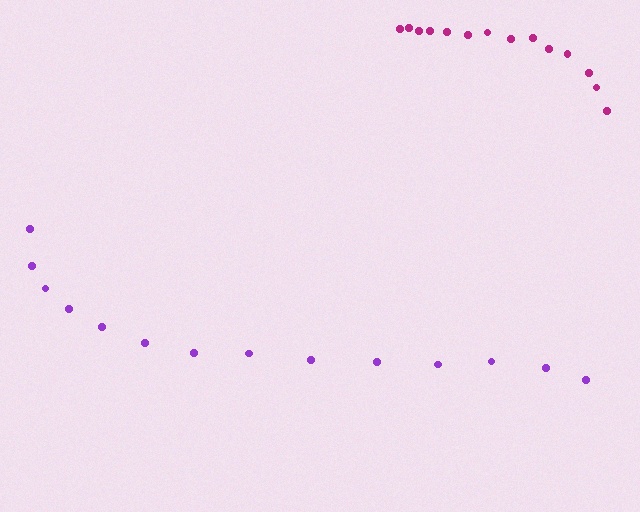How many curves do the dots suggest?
There are 2 distinct paths.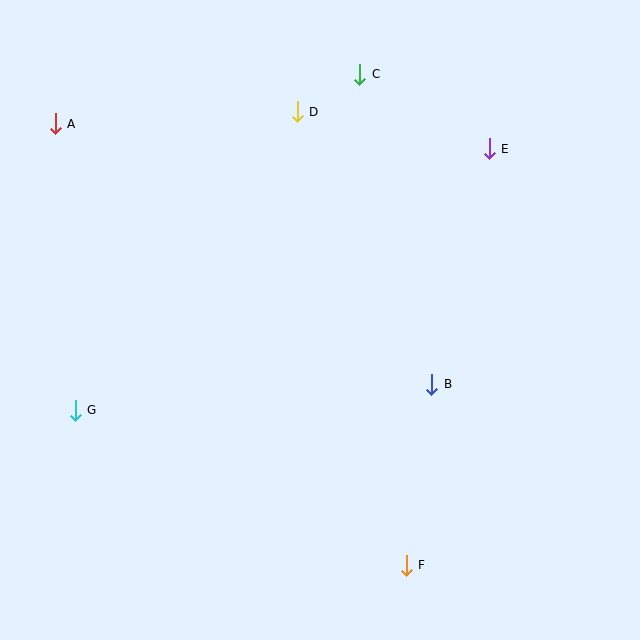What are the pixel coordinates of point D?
Point D is at (297, 112).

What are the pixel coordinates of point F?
Point F is at (406, 565).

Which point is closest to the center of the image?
Point B at (432, 384) is closest to the center.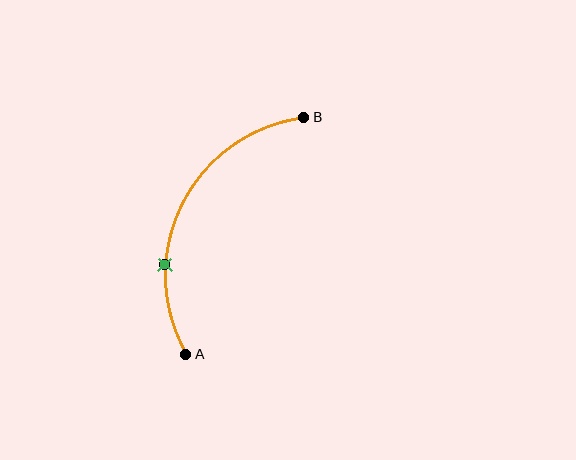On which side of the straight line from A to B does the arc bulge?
The arc bulges to the left of the straight line connecting A and B.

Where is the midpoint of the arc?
The arc midpoint is the point on the curve farthest from the straight line joining A and B. It sits to the left of that line.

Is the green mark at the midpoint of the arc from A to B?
No. The green mark lies on the arc but is closer to endpoint A. The arc midpoint would be at the point on the curve equidistant along the arc from both A and B.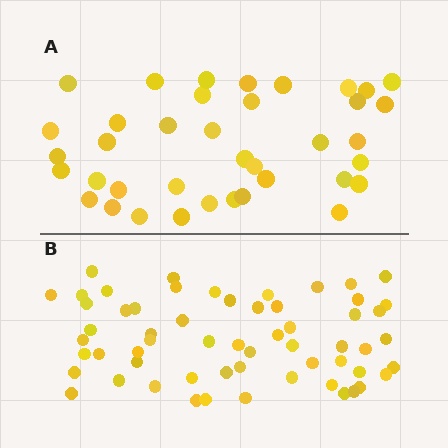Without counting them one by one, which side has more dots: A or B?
Region B (the bottom region) has more dots.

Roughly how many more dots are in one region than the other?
Region B has approximately 20 more dots than region A.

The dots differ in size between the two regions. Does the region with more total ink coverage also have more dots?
No. Region A has more total ink coverage because its dots are larger, but region B actually contains more individual dots. Total area can be misleading — the number of items is what matters here.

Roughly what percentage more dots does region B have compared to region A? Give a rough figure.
About 55% more.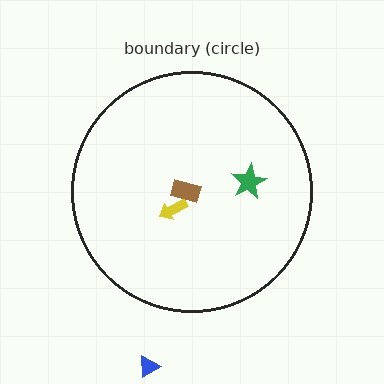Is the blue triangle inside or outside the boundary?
Outside.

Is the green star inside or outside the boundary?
Inside.